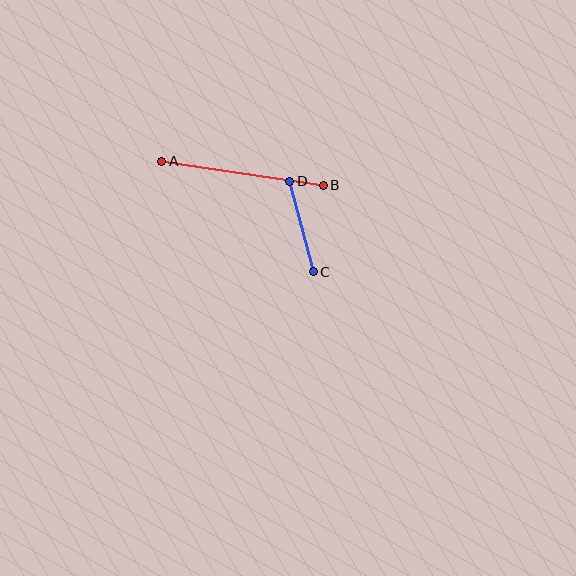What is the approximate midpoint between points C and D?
The midpoint is at approximately (302, 226) pixels.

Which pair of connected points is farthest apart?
Points A and B are farthest apart.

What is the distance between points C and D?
The distance is approximately 93 pixels.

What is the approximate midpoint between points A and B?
The midpoint is at approximately (243, 173) pixels.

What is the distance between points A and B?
The distance is approximately 163 pixels.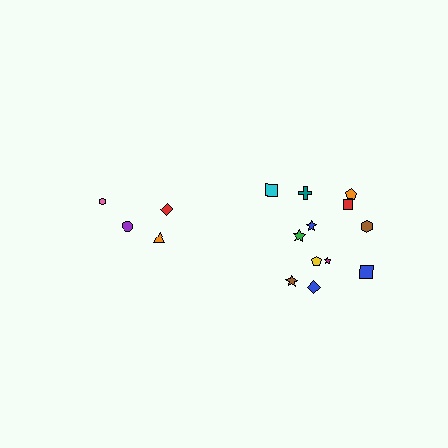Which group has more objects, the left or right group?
The right group.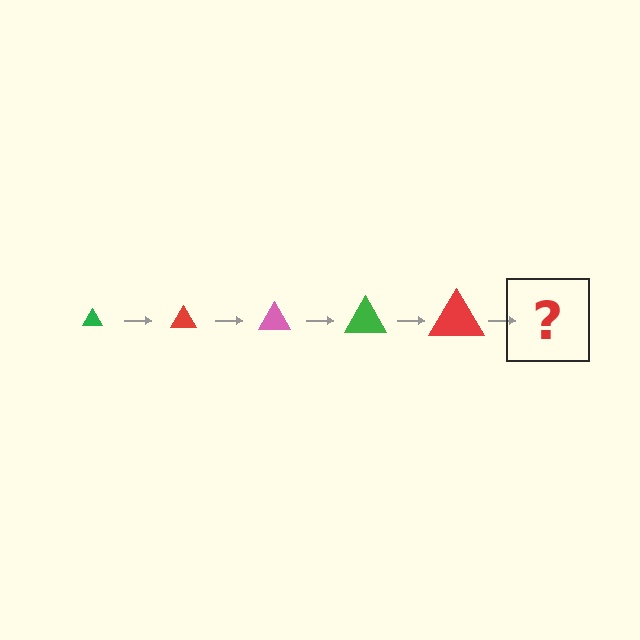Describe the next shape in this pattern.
It should be a pink triangle, larger than the previous one.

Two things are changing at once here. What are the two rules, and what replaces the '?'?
The two rules are that the triangle grows larger each step and the color cycles through green, red, and pink. The '?' should be a pink triangle, larger than the previous one.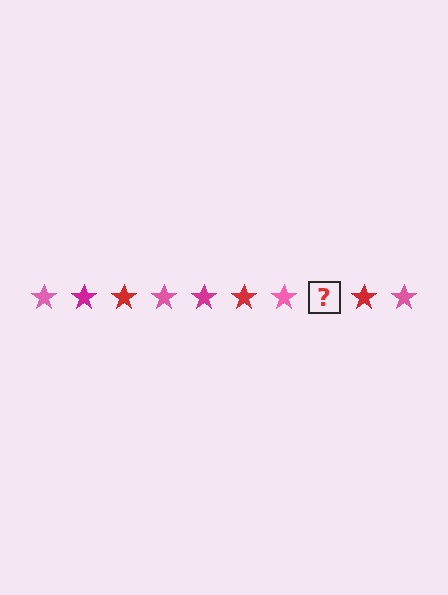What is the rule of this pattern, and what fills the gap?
The rule is that the pattern cycles through pink, magenta, red stars. The gap should be filled with a magenta star.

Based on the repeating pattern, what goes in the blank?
The blank should be a magenta star.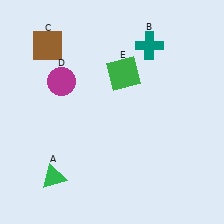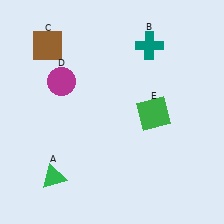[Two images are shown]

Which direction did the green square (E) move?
The green square (E) moved down.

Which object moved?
The green square (E) moved down.